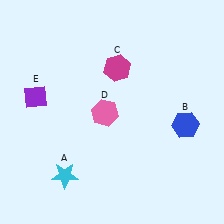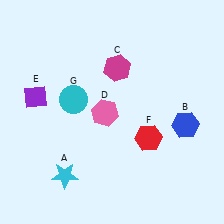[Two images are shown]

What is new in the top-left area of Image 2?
A cyan circle (G) was added in the top-left area of Image 2.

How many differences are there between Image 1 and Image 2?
There are 2 differences between the two images.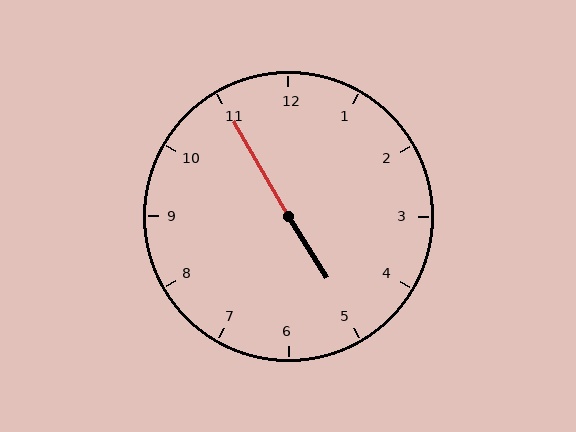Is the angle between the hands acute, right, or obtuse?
It is obtuse.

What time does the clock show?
4:55.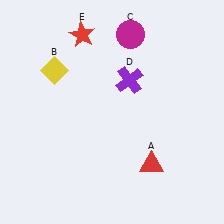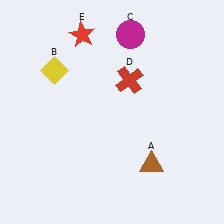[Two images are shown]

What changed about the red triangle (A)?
In Image 1, A is red. In Image 2, it changed to brown.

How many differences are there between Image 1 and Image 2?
There are 2 differences between the two images.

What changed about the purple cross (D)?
In Image 1, D is purple. In Image 2, it changed to red.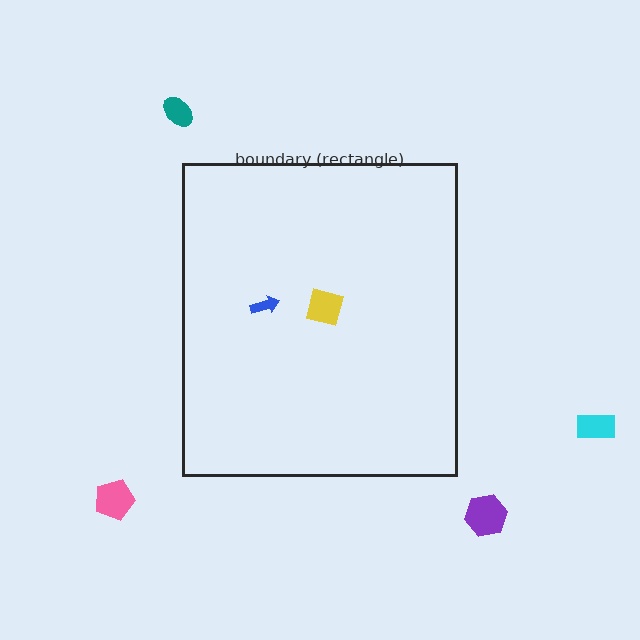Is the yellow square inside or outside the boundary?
Inside.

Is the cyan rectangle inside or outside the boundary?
Outside.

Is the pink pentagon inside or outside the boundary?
Outside.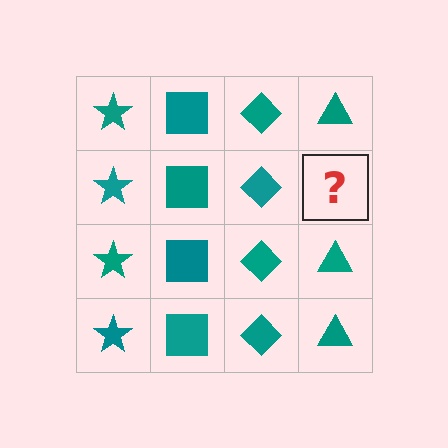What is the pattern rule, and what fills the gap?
The rule is that each column has a consistent shape. The gap should be filled with a teal triangle.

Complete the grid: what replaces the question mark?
The question mark should be replaced with a teal triangle.